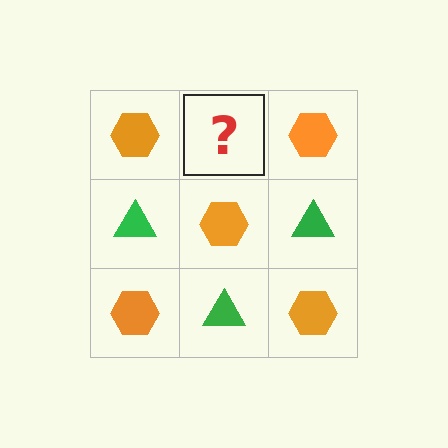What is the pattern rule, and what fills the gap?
The rule is that it alternates orange hexagon and green triangle in a checkerboard pattern. The gap should be filled with a green triangle.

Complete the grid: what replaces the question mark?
The question mark should be replaced with a green triangle.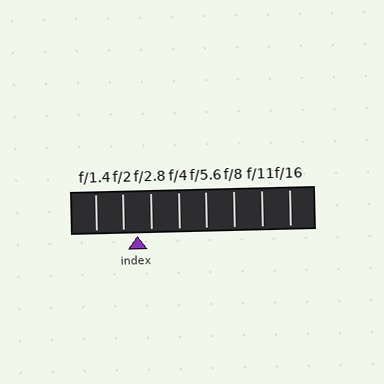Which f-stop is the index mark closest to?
The index mark is closest to f/2.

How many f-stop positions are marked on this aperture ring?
There are 8 f-stop positions marked.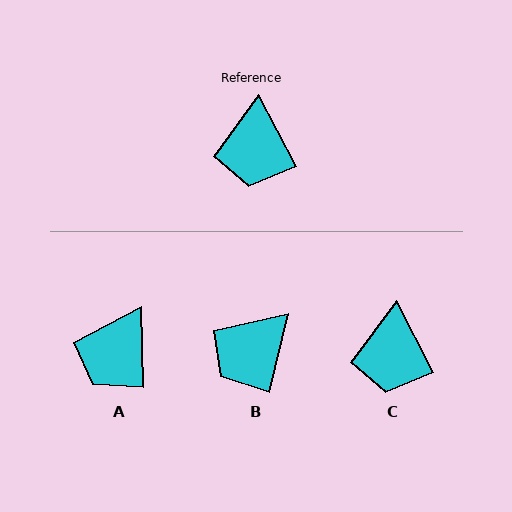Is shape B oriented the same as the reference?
No, it is off by about 41 degrees.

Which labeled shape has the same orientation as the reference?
C.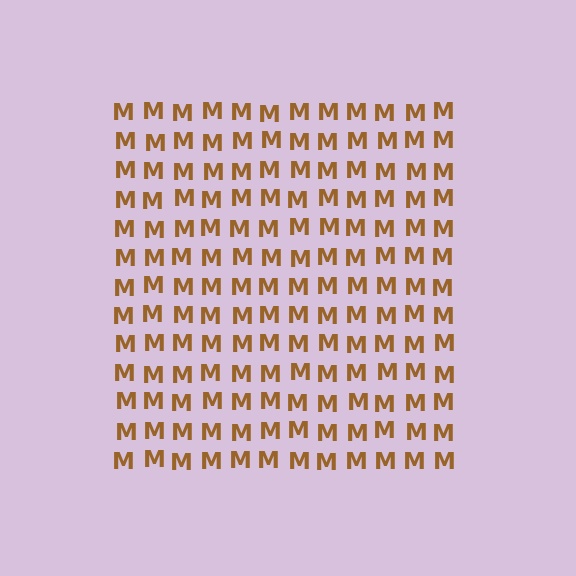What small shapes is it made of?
It is made of small letter M's.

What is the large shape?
The large shape is a square.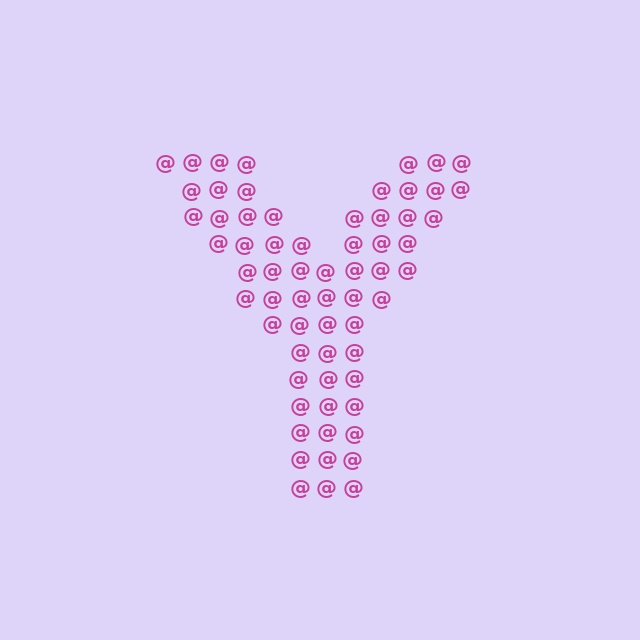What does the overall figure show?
The overall figure shows the letter Y.